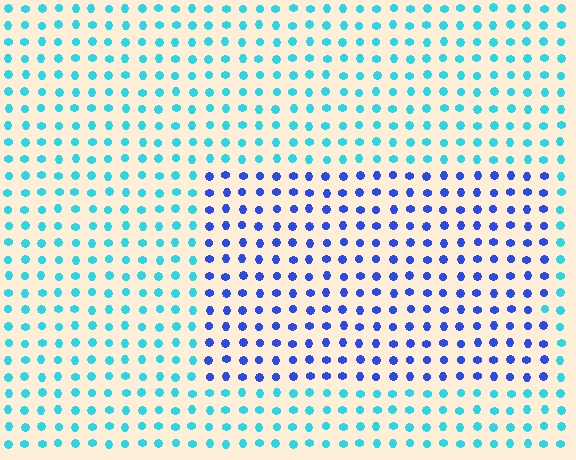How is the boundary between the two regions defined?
The boundary is defined purely by a slight shift in hue (about 47 degrees). Spacing, size, and orientation are identical on both sides.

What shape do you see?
I see a rectangle.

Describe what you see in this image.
The image is filled with small cyan elements in a uniform arrangement. A rectangle-shaped region is visible where the elements are tinted to a slightly different hue, forming a subtle color boundary.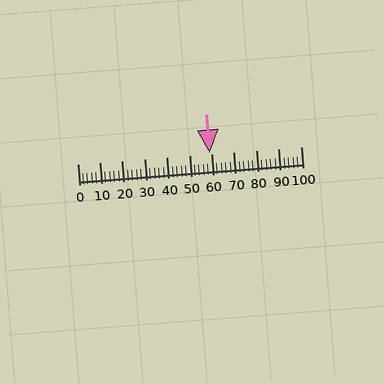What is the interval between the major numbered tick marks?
The major tick marks are spaced 10 units apart.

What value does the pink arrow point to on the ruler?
The pink arrow points to approximately 59.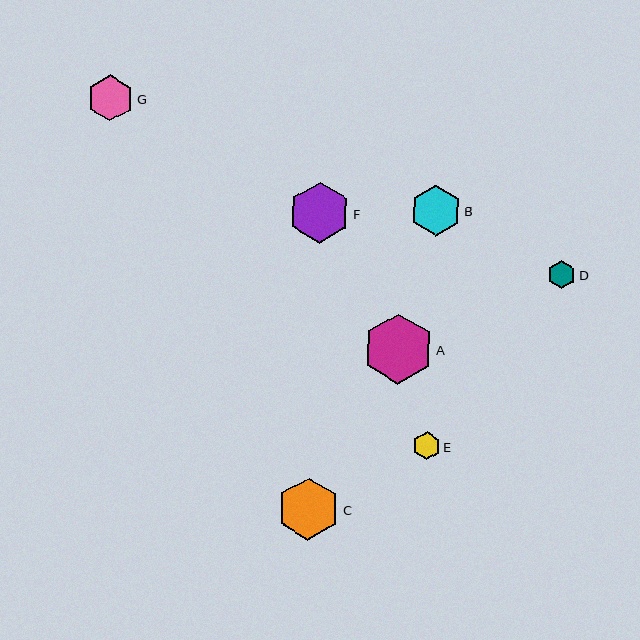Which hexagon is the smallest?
Hexagon E is the smallest with a size of approximately 28 pixels.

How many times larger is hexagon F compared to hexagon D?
Hexagon F is approximately 2.2 times the size of hexagon D.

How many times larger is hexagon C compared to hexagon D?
Hexagon C is approximately 2.2 times the size of hexagon D.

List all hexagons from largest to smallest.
From largest to smallest: A, C, F, B, G, D, E.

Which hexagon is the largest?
Hexagon A is the largest with a size of approximately 70 pixels.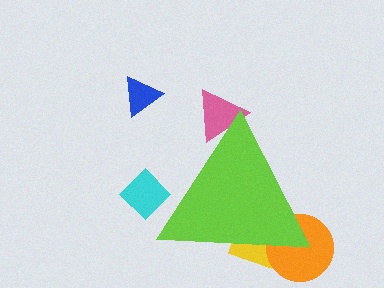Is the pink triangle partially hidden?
Yes, the pink triangle is partially hidden behind the lime triangle.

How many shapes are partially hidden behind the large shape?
4 shapes are partially hidden.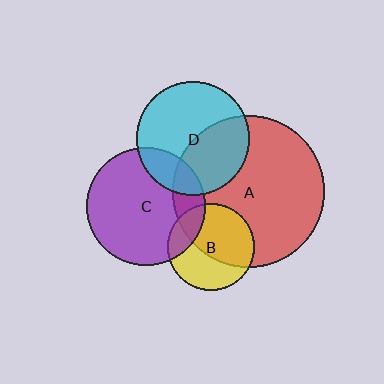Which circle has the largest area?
Circle A (red).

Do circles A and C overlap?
Yes.